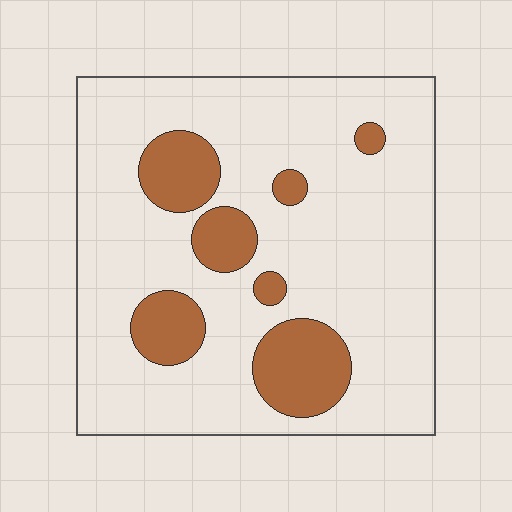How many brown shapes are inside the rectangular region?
7.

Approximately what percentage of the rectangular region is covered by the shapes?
Approximately 20%.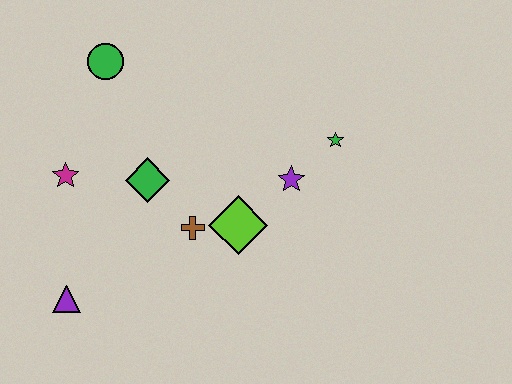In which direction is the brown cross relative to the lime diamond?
The brown cross is to the left of the lime diamond.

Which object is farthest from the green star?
The purple triangle is farthest from the green star.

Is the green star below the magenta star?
No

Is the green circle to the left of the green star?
Yes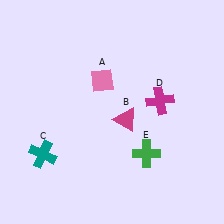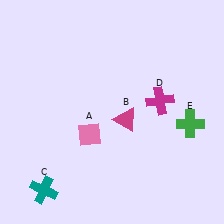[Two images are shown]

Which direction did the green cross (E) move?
The green cross (E) moved right.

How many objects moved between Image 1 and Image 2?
3 objects moved between the two images.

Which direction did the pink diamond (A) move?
The pink diamond (A) moved down.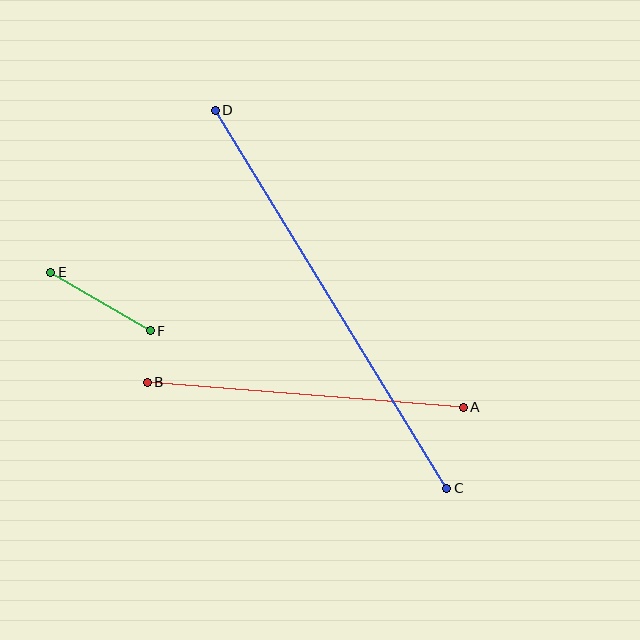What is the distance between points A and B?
The distance is approximately 317 pixels.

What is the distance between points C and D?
The distance is approximately 443 pixels.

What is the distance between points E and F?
The distance is approximately 115 pixels.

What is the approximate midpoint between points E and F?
The midpoint is at approximately (100, 302) pixels.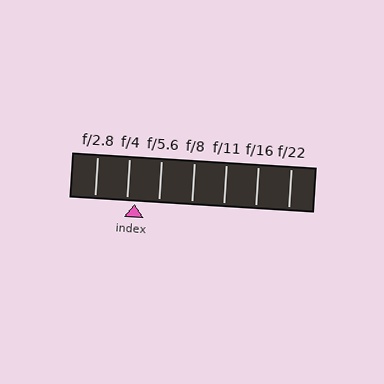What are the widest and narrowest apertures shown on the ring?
The widest aperture shown is f/2.8 and the narrowest is f/22.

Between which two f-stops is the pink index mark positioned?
The index mark is between f/4 and f/5.6.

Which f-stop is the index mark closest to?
The index mark is closest to f/4.